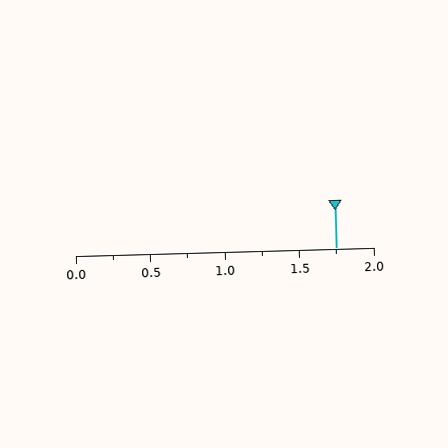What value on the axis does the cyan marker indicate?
The marker indicates approximately 1.75.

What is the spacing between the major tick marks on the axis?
The major ticks are spaced 0.5 apart.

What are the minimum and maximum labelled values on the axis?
The axis runs from 0.0 to 2.0.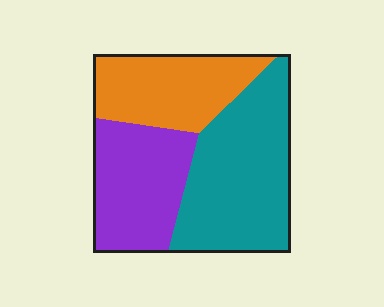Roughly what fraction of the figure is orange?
Orange covers about 25% of the figure.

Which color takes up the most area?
Teal, at roughly 45%.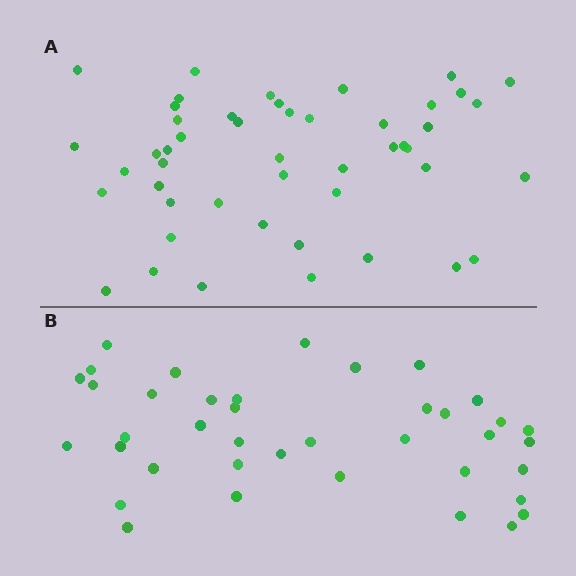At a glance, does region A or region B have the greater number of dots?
Region A (the top region) has more dots.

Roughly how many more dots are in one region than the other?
Region A has roughly 8 or so more dots than region B.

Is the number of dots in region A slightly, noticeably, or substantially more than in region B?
Region A has only slightly more — the two regions are fairly close. The ratio is roughly 1.2 to 1.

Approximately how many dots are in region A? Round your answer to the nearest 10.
About 50 dots. (The exact count is 48, which rounds to 50.)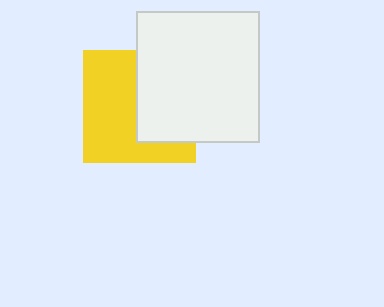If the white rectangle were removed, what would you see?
You would see the complete yellow square.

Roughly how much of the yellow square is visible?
About half of it is visible (roughly 56%).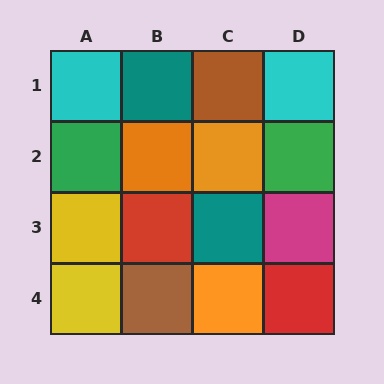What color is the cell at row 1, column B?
Teal.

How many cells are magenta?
1 cell is magenta.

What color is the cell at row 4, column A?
Yellow.